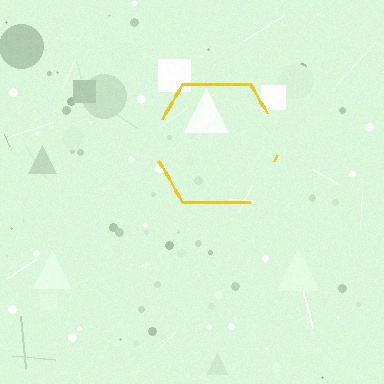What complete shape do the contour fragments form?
The contour fragments form a hexagon.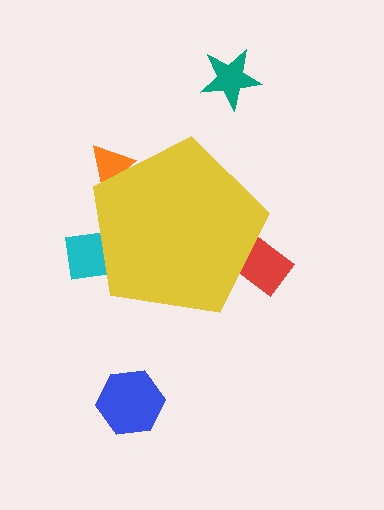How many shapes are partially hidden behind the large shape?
3 shapes are partially hidden.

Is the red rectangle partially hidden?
Yes, the red rectangle is partially hidden behind the yellow pentagon.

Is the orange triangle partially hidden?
Yes, the orange triangle is partially hidden behind the yellow pentagon.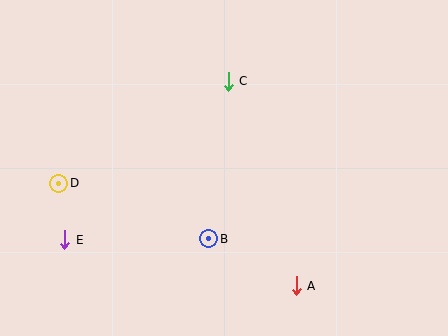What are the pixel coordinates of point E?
Point E is at (65, 240).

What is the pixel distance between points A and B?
The distance between A and B is 100 pixels.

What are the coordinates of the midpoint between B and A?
The midpoint between B and A is at (253, 262).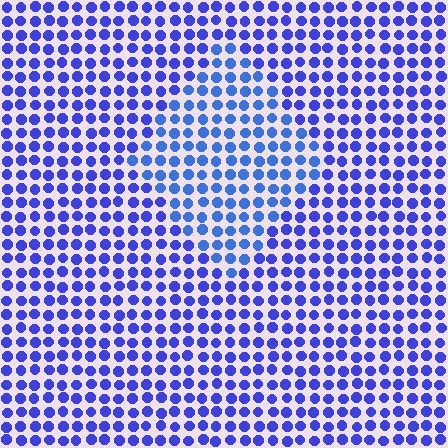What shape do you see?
I see a diamond.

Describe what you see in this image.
The image is filled with small blue elements in a uniform arrangement. A diamond-shaped region is visible where the elements are tinted to a slightly different hue, forming a subtle color boundary.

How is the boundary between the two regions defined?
The boundary is defined purely by a slight shift in hue (about 20 degrees). Spacing, size, and orientation are identical on both sides.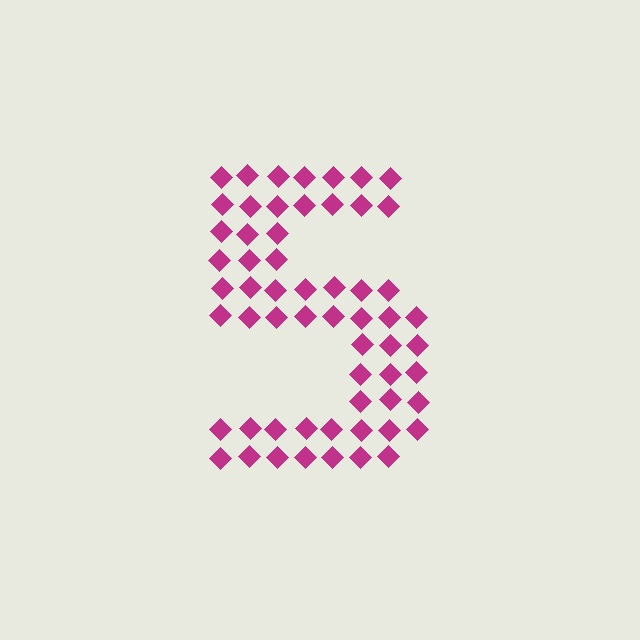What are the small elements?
The small elements are diamonds.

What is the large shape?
The large shape is the digit 5.